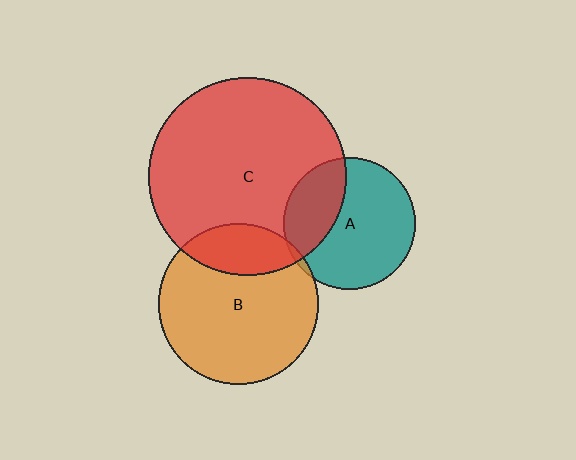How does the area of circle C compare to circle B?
Approximately 1.5 times.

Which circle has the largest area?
Circle C (red).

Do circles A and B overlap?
Yes.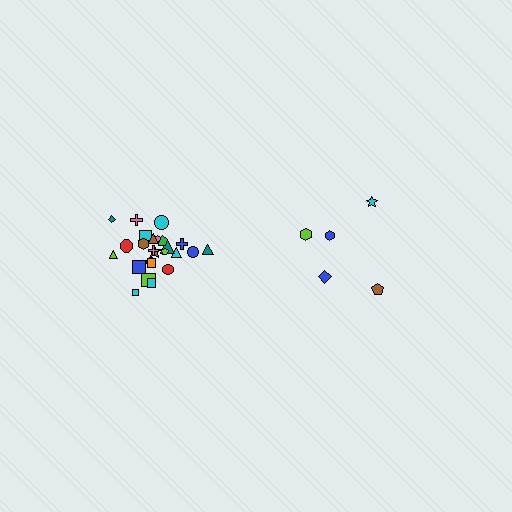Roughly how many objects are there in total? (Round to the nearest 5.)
Roughly 30 objects in total.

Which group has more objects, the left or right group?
The left group.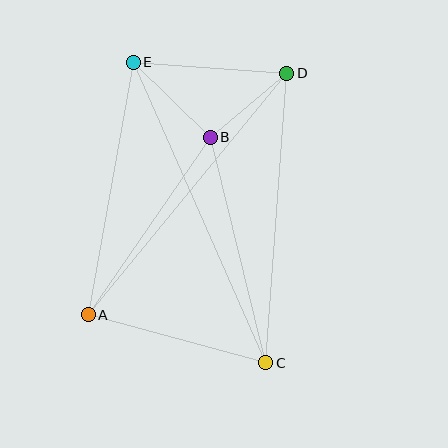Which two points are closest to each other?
Points B and D are closest to each other.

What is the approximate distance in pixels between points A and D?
The distance between A and D is approximately 313 pixels.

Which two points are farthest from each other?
Points C and E are farthest from each other.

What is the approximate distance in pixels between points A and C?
The distance between A and C is approximately 184 pixels.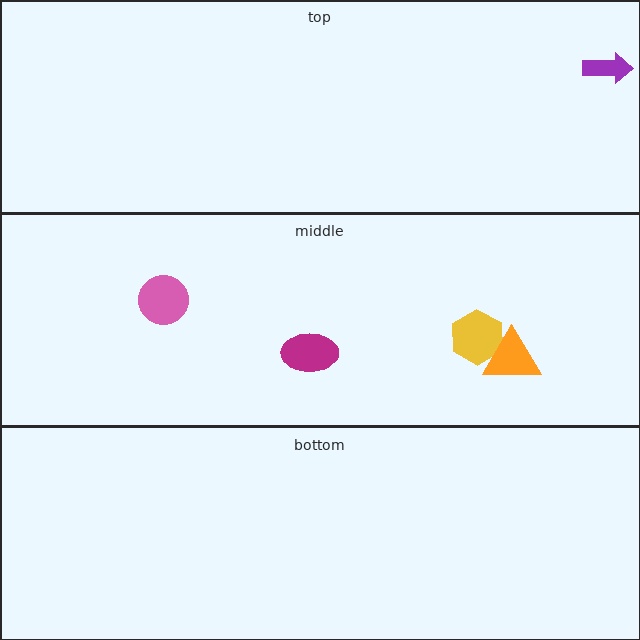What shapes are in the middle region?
The yellow hexagon, the magenta ellipse, the orange triangle, the pink circle.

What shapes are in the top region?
The purple arrow.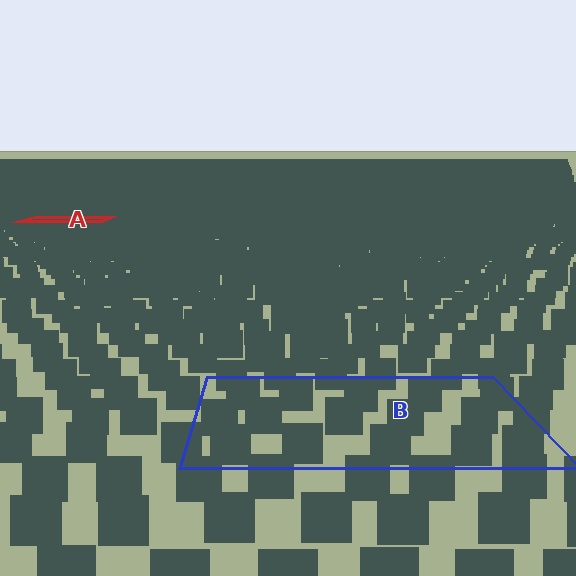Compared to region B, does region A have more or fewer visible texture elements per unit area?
Region A has more texture elements per unit area — they are packed more densely because it is farther away.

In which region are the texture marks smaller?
The texture marks are smaller in region A, because it is farther away.